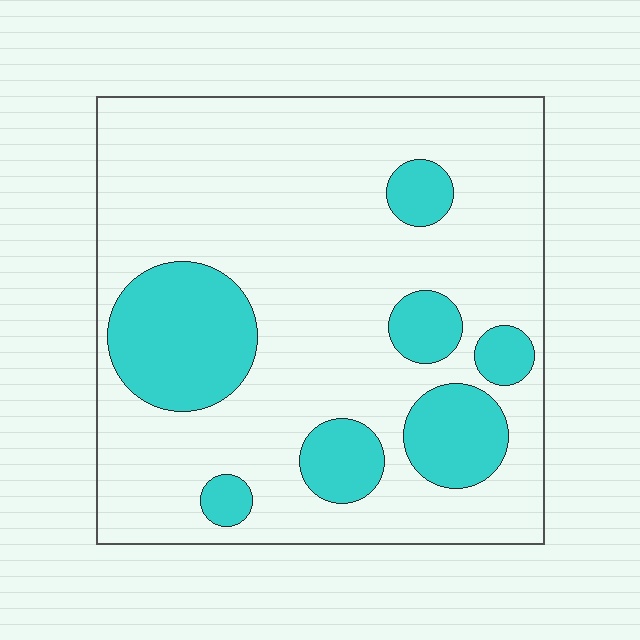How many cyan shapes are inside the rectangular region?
7.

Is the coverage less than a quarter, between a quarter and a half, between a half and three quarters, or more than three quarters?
Less than a quarter.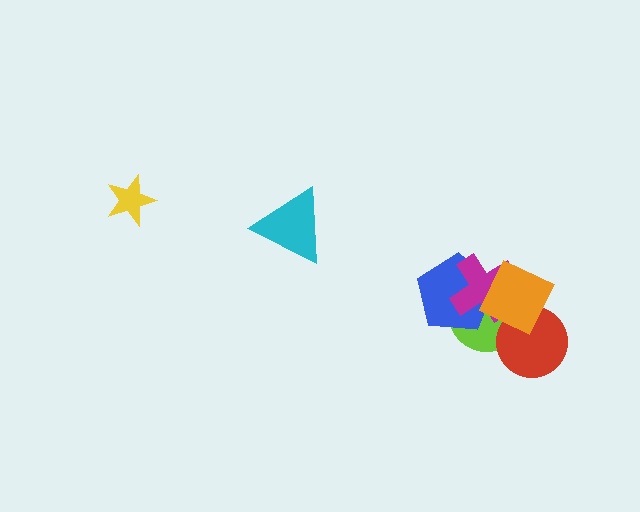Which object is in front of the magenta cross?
The orange diamond is in front of the magenta cross.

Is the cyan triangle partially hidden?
No, no other shape covers it.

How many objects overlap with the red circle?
2 objects overlap with the red circle.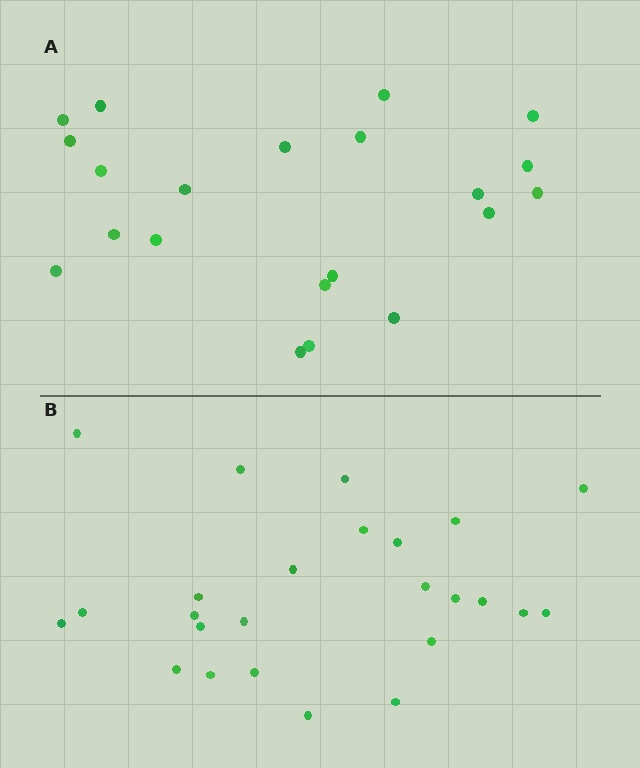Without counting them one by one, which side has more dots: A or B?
Region B (the bottom region) has more dots.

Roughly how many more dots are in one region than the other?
Region B has about 4 more dots than region A.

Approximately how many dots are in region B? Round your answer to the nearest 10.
About 20 dots. (The exact count is 25, which rounds to 20.)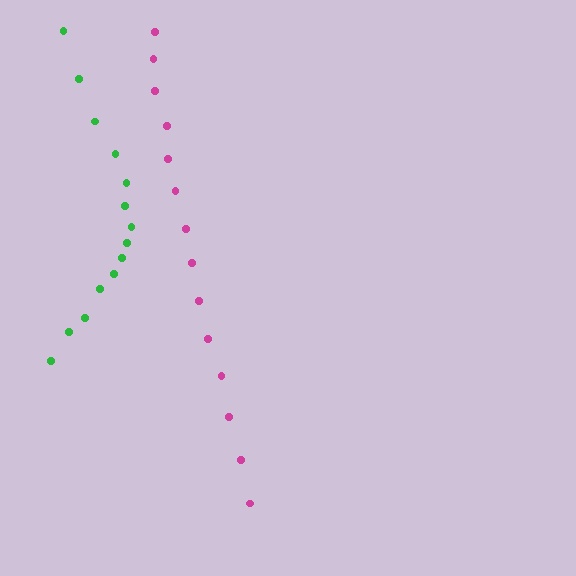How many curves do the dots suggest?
There are 2 distinct paths.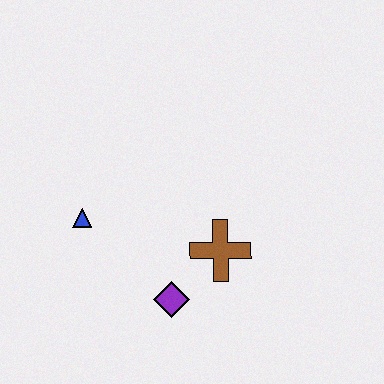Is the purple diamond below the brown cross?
Yes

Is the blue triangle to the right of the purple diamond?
No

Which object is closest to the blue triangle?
The purple diamond is closest to the blue triangle.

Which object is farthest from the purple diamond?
The blue triangle is farthest from the purple diamond.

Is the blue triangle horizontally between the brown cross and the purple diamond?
No